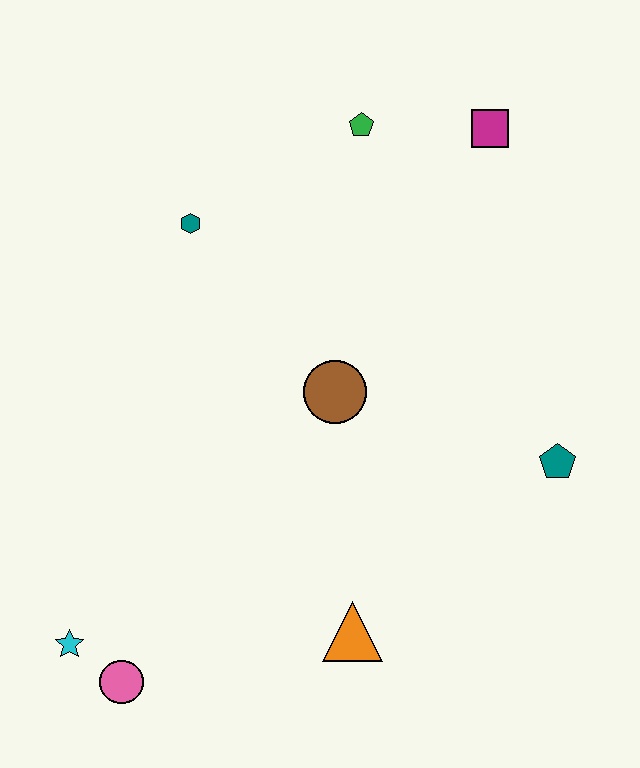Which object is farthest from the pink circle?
The magenta square is farthest from the pink circle.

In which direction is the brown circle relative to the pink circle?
The brown circle is above the pink circle.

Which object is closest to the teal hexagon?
The green pentagon is closest to the teal hexagon.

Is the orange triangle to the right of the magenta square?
No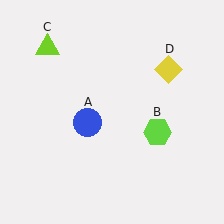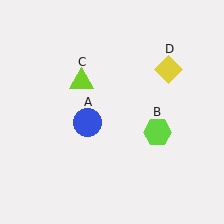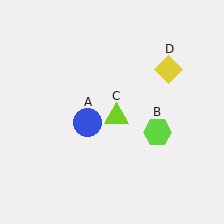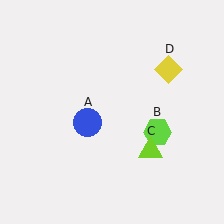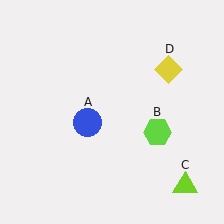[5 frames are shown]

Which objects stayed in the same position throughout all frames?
Blue circle (object A) and lime hexagon (object B) and yellow diamond (object D) remained stationary.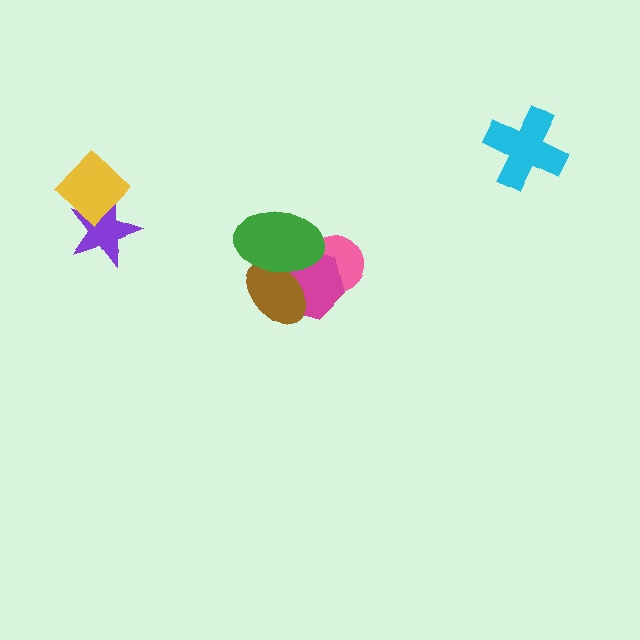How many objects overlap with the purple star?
1 object overlaps with the purple star.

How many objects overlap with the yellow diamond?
1 object overlaps with the yellow diamond.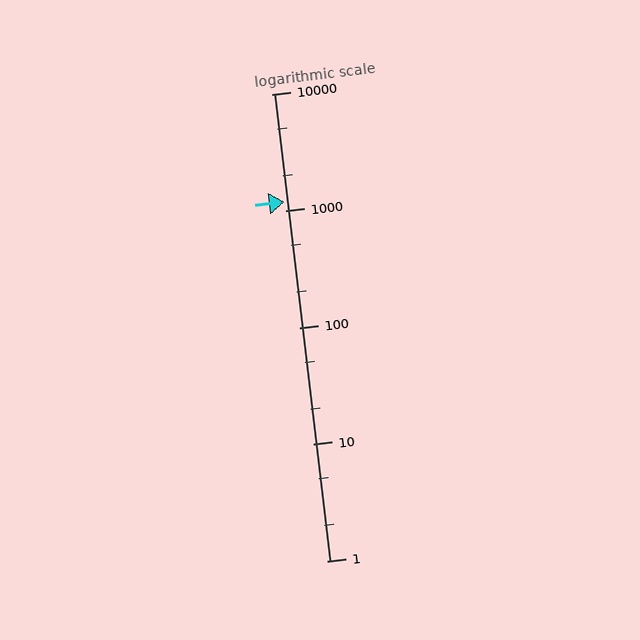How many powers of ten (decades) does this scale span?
The scale spans 4 decades, from 1 to 10000.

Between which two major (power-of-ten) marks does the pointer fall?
The pointer is between 1000 and 10000.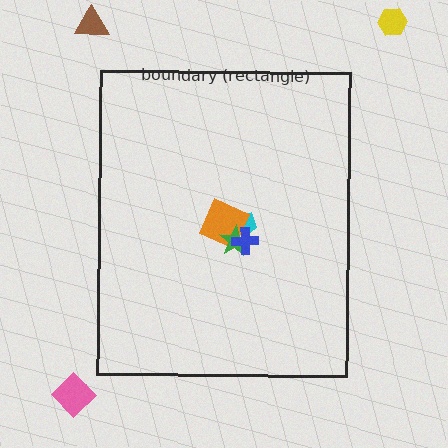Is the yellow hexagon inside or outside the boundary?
Outside.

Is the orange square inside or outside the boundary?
Inside.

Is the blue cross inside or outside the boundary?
Inside.